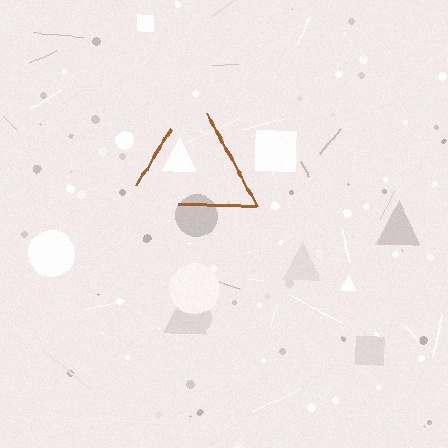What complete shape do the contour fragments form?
The contour fragments form a triangle.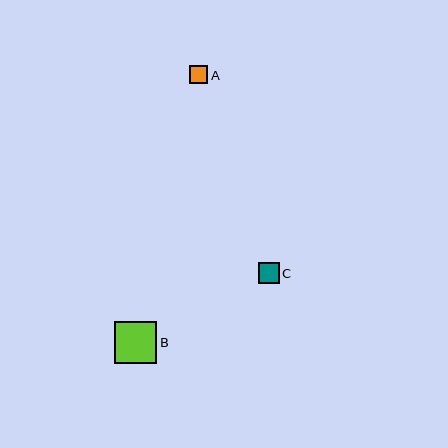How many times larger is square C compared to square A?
Square C is approximately 1.2 times the size of square A.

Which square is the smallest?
Square A is the smallest with a size of approximately 18 pixels.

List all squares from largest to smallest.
From largest to smallest: B, C, A.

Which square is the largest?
Square B is the largest with a size of approximately 42 pixels.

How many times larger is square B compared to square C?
Square B is approximately 2.0 times the size of square C.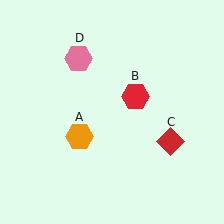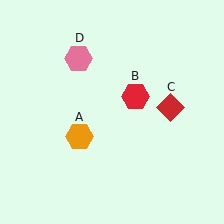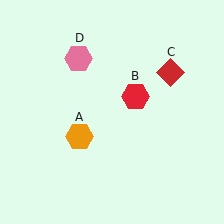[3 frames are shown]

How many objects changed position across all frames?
1 object changed position: red diamond (object C).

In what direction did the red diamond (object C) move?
The red diamond (object C) moved up.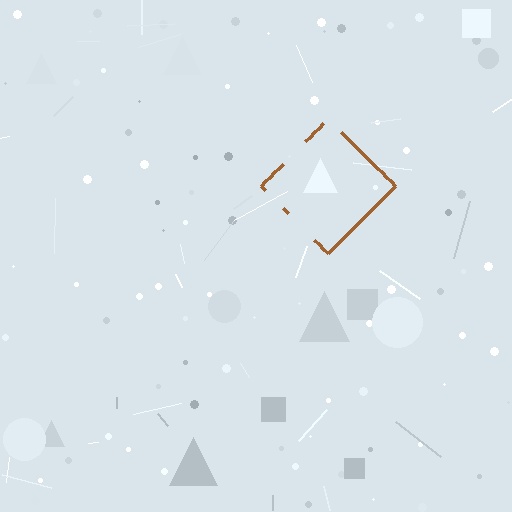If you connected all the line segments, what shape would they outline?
They would outline a diamond.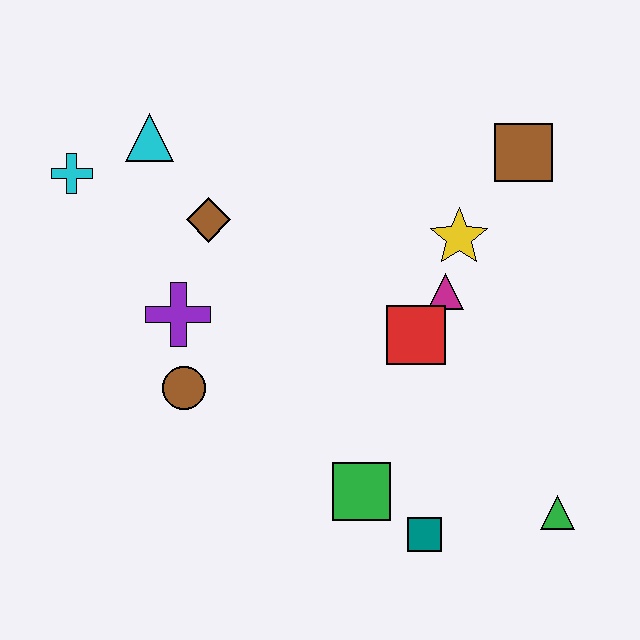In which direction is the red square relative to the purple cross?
The red square is to the right of the purple cross.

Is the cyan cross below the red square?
No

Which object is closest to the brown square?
The yellow star is closest to the brown square.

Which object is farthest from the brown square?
The cyan cross is farthest from the brown square.